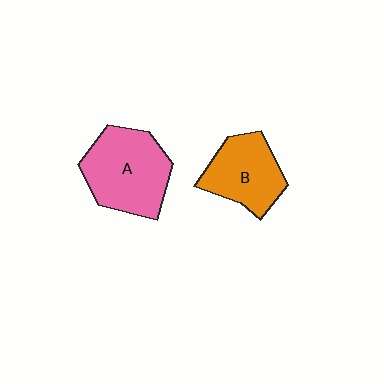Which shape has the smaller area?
Shape B (orange).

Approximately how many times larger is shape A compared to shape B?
Approximately 1.3 times.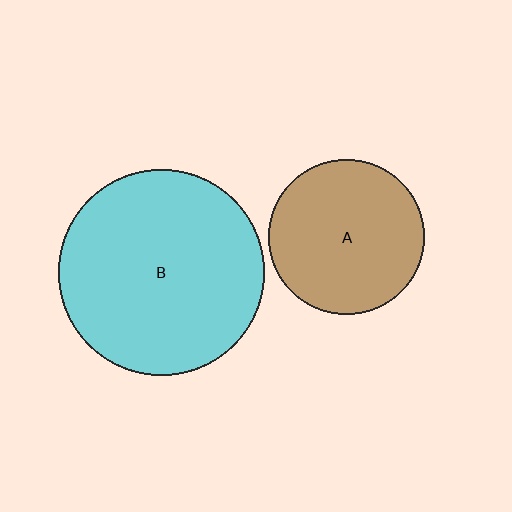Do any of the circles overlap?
No, none of the circles overlap.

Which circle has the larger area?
Circle B (cyan).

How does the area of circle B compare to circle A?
Approximately 1.8 times.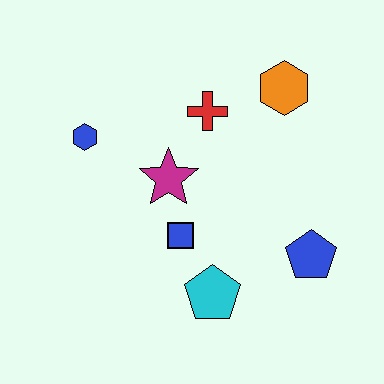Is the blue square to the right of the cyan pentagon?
No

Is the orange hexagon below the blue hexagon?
No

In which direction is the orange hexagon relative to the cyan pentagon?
The orange hexagon is above the cyan pentagon.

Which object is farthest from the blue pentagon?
The blue hexagon is farthest from the blue pentagon.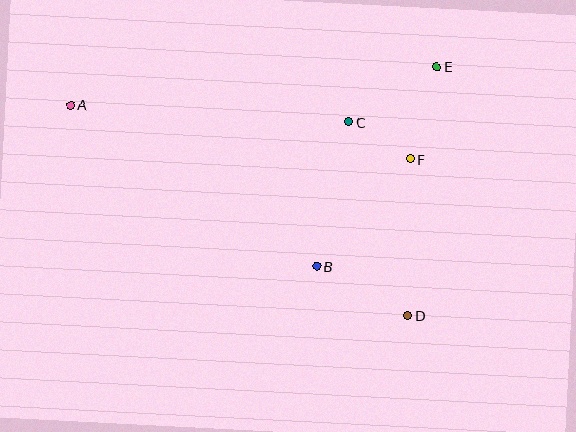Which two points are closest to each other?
Points C and F are closest to each other.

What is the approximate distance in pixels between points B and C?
The distance between B and C is approximately 148 pixels.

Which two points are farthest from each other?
Points A and D are farthest from each other.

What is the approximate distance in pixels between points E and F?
The distance between E and F is approximately 96 pixels.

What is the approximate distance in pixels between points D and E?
The distance between D and E is approximately 251 pixels.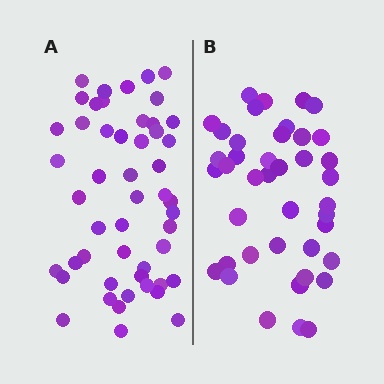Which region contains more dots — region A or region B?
Region A (the left region) has more dots.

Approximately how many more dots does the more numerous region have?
Region A has roughly 8 or so more dots than region B.